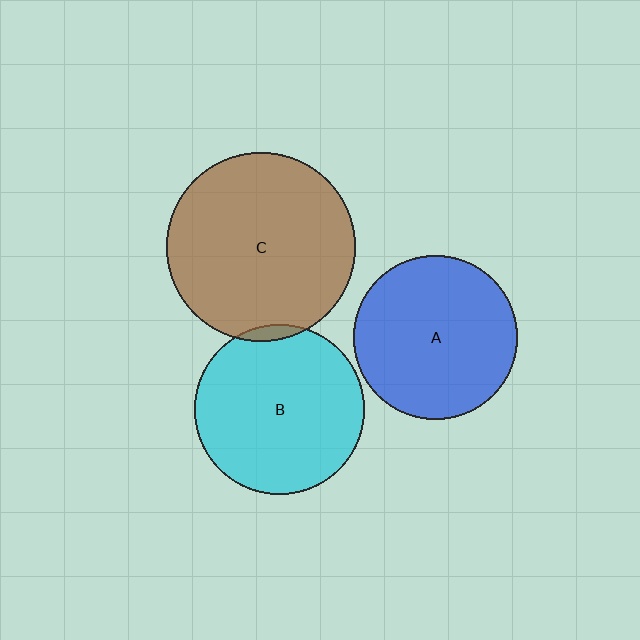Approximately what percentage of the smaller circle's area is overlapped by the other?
Approximately 5%.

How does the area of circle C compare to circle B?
Approximately 1.2 times.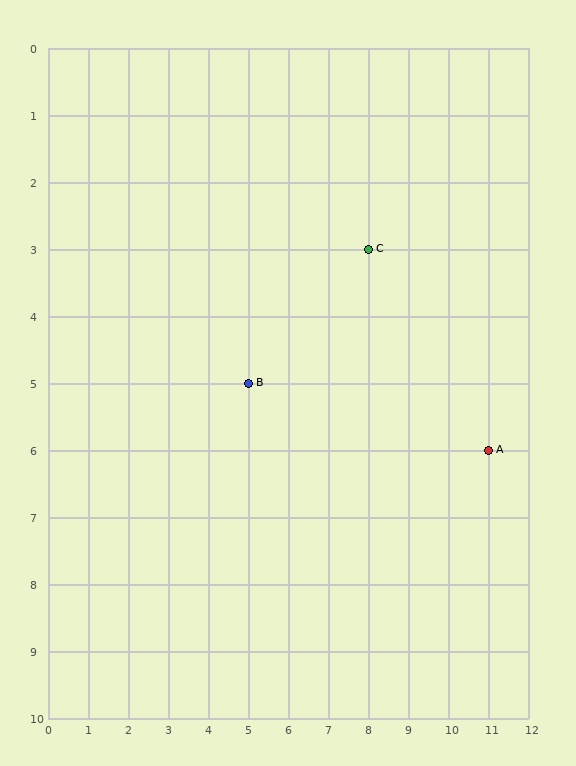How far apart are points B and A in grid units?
Points B and A are 6 columns and 1 row apart (about 6.1 grid units diagonally).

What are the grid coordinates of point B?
Point B is at grid coordinates (5, 5).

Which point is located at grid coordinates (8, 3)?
Point C is at (8, 3).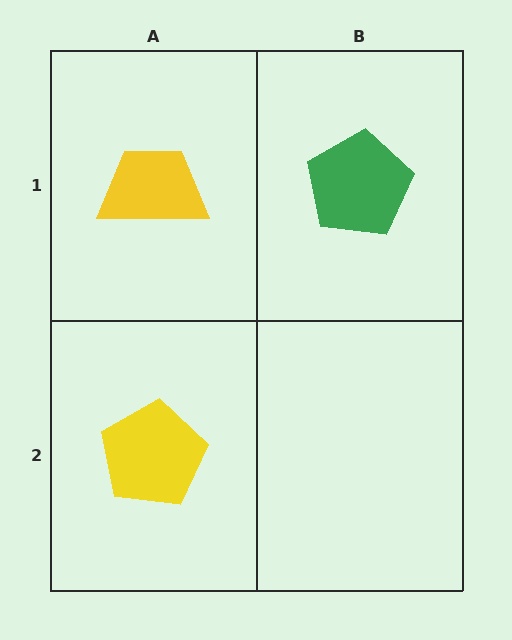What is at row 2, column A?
A yellow pentagon.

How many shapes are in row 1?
2 shapes.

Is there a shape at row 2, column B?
No, that cell is empty.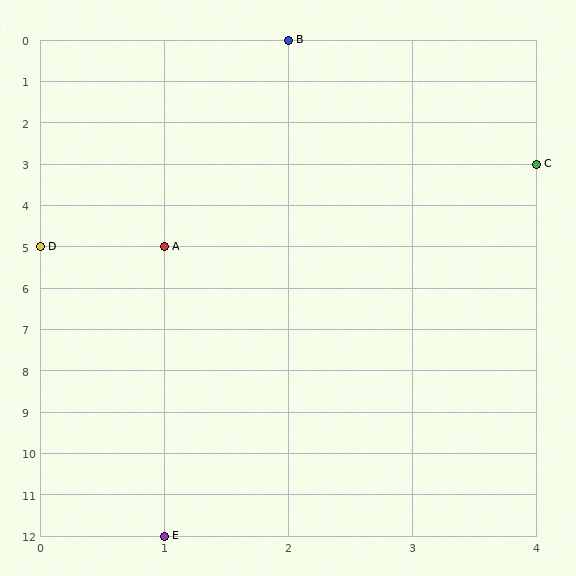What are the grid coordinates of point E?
Point E is at grid coordinates (1, 12).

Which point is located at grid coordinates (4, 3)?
Point C is at (4, 3).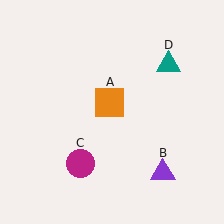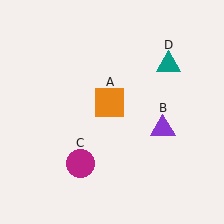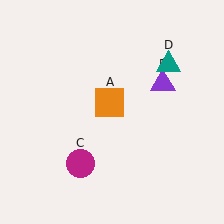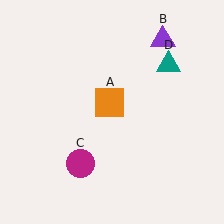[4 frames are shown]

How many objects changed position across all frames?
1 object changed position: purple triangle (object B).